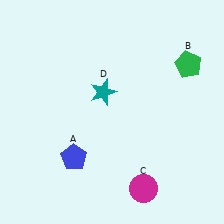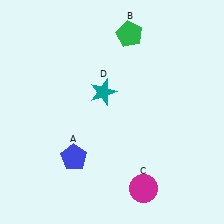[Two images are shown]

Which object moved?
The green pentagon (B) moved left.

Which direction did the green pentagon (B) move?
The green pentagon (B) moved left.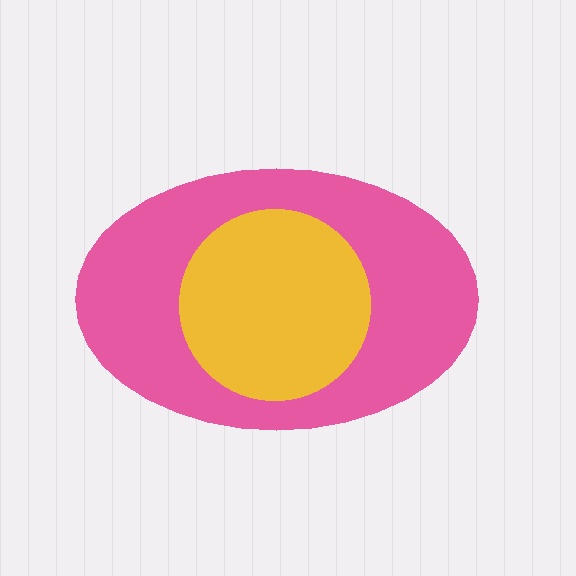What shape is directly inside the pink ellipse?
The yellow circle.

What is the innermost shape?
The yellow circle.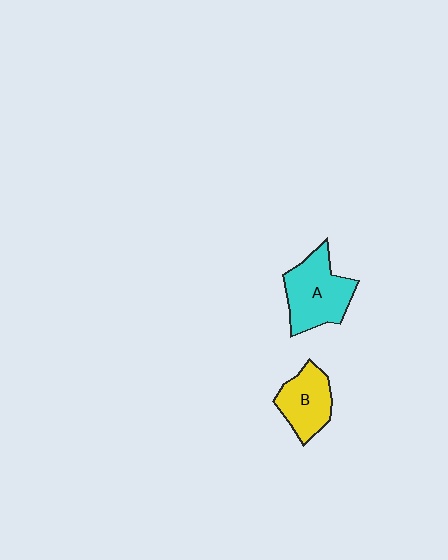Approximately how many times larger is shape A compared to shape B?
Approximately 1.4 times.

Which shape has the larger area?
Shape A (cyan).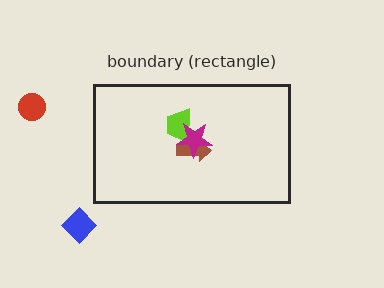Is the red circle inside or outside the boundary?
Outside.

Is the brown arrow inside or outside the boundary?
Inside.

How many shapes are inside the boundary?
3 inside, 2 outside.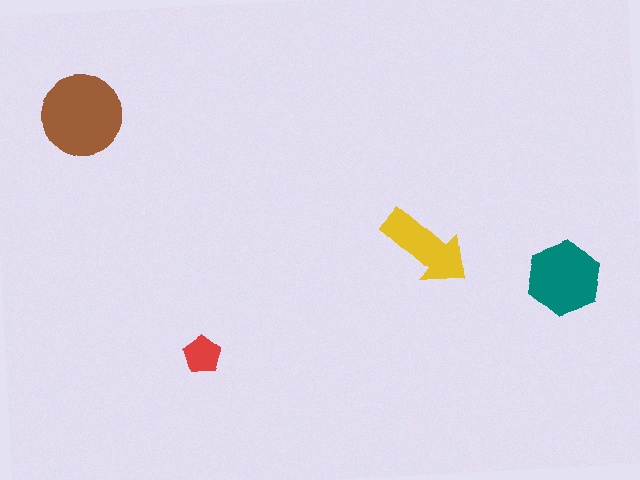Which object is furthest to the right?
The teal hexagon is rightmost.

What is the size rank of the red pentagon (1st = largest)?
4th.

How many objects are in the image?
There are 4 objects in the image.